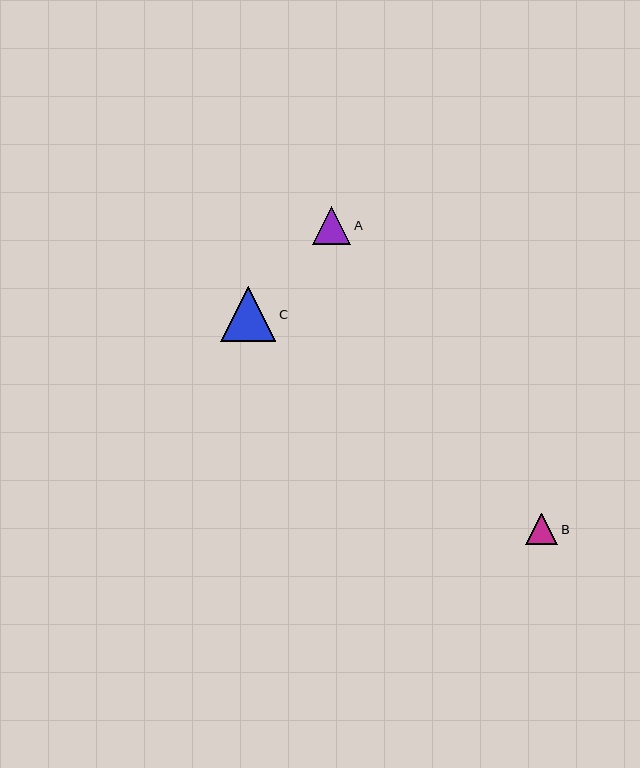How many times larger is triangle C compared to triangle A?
Triangle C is approximately 1.5 times the size of triangle A.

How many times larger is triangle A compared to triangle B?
Triangle A is approximately 1.2 times the size of triangle B.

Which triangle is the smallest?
Triangle B is the smallest with a size of approximately 32 pixels.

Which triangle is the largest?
Triangle C is the largest with a size of approximately 55 pixels.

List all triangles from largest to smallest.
From largest to smallest: C, A, B.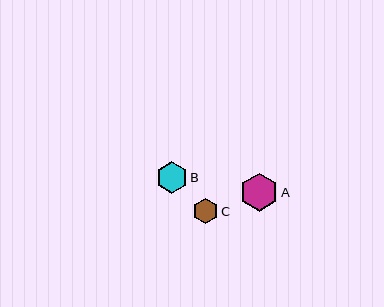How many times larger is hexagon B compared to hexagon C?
Hexagon B is approximately 1.2 times the size of hexagon C.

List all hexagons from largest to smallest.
From largest to smallest: A, B, C.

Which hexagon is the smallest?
Hexagon C is the smallest with a size of approximately 25 pixels.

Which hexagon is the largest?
Hexagon A is the largest with a size of approximately 38 pixels.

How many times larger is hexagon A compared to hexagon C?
Hexagon A is approximately 1.5 times the size of hexagon C.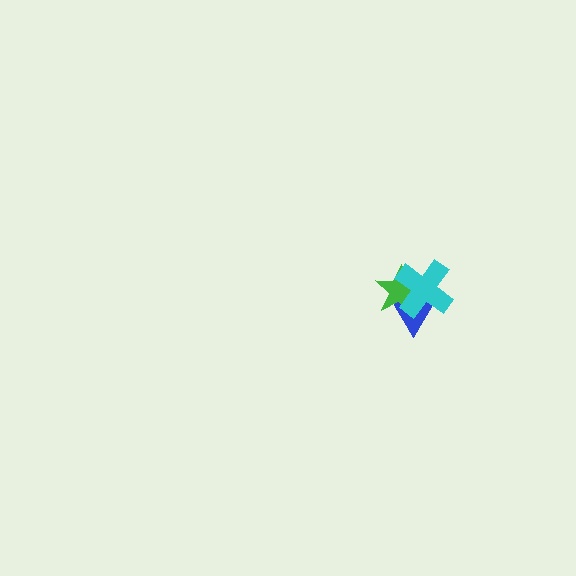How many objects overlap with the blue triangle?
2 objects overlap with the blue triangle.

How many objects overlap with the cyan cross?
2 objects overlap with the cyan cross.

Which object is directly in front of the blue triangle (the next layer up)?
The green star is directly in front of the blue triangle.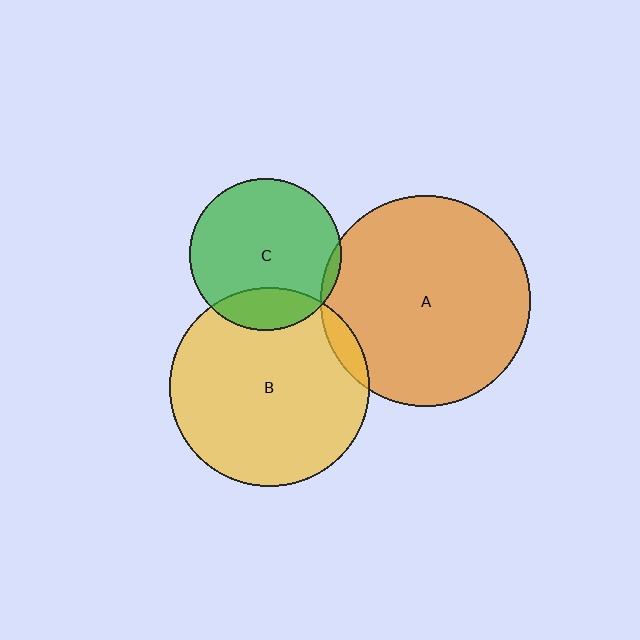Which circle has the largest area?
Circle A (orange).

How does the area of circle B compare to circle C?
Approximately 1.7 times.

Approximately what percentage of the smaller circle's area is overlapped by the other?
Approximately 20%.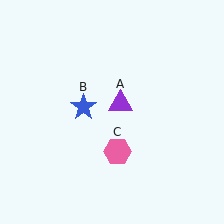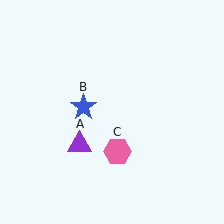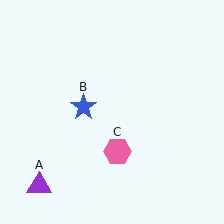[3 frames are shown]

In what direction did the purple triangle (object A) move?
The purple triangle (object A) moved down and to the left.